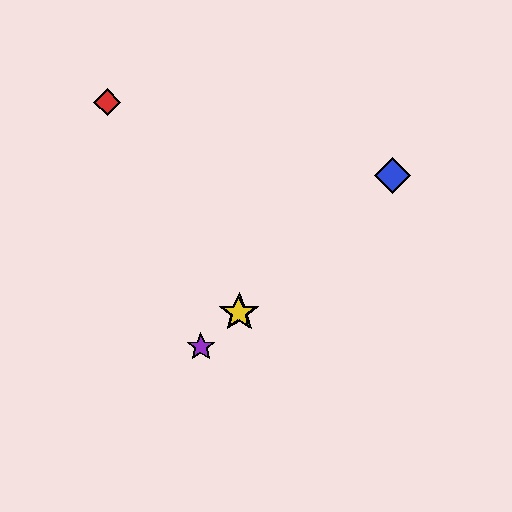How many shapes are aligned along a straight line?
4 shapes (the blue diamond, the green star, the yellow star, the purple star) are aligned along a straight line.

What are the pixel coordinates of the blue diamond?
The blue diamond is at (393, 175).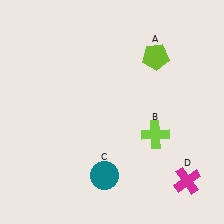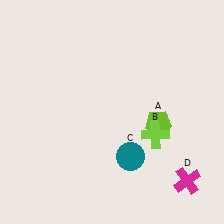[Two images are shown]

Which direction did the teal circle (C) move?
The teal circle (C) moved right.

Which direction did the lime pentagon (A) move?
The lime pentagon (A) moved down.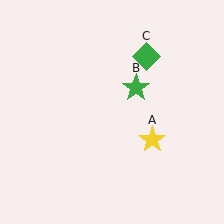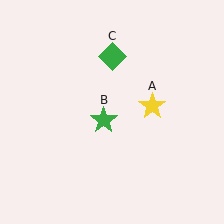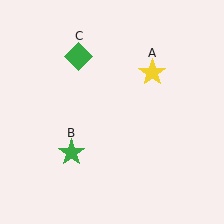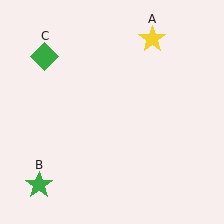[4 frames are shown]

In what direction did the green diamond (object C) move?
The green diamond (object C) moved left.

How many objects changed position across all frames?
3 objects changed position: yellow star (object A), green star (object B), green diamond (object C).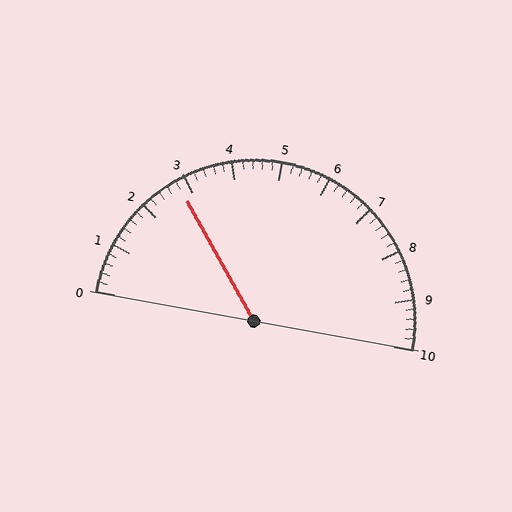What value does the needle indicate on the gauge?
The needle indicates approximately 2.8.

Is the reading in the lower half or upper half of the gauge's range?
The reading is in the lower half of the range (0 to 10).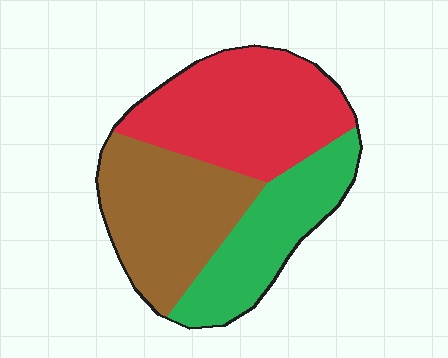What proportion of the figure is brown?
Brown covers roughly 35% of the figure.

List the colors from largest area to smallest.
From largest to smallest: red, brown, green.